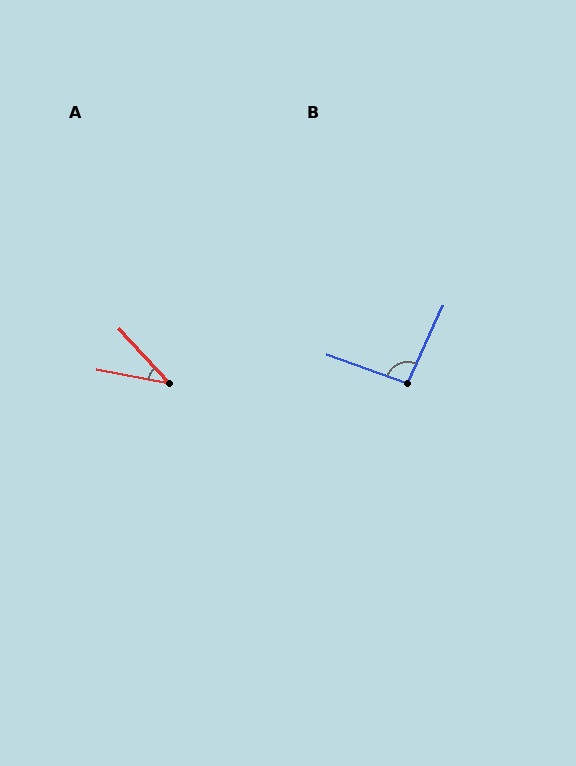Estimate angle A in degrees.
Approximately 36 degrees.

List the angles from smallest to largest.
A (36°), B (95°).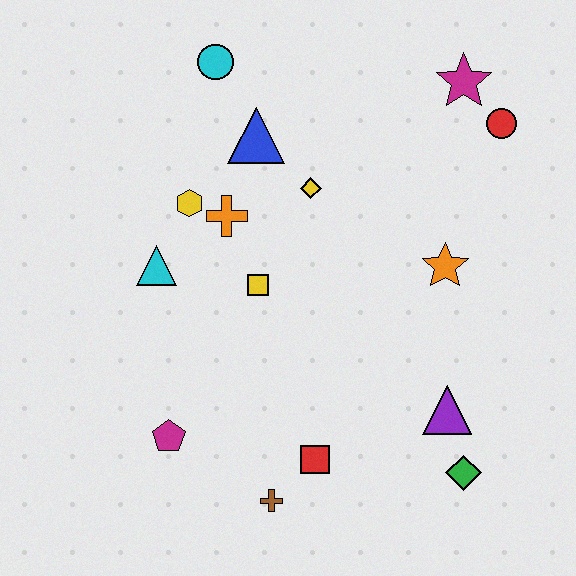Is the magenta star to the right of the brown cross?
Yes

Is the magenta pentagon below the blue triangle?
Yes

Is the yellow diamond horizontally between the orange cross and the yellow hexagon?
No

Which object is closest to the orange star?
The purple triangle is closest to the orange star.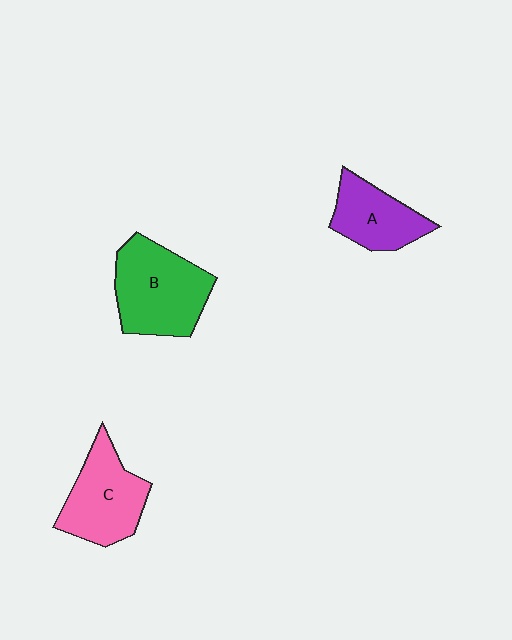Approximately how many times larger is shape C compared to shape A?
Approximately 1.3 times.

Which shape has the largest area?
Shape B (green).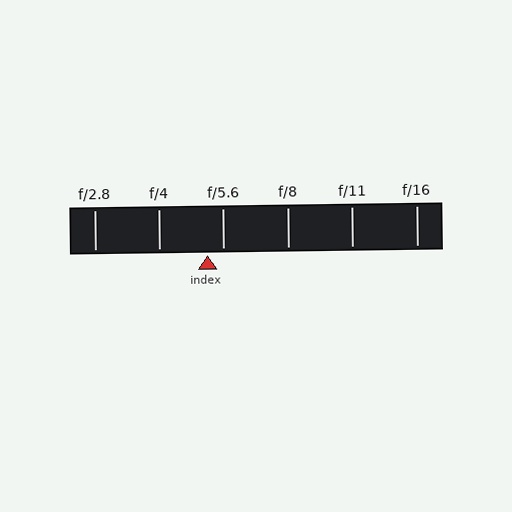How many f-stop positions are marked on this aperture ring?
There are 6 f-stop positions marked.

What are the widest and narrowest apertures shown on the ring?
The widest aperture shown is f/2.8 and the narrowest is f/16.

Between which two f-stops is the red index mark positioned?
The index mark is between f/4 and f/5.6.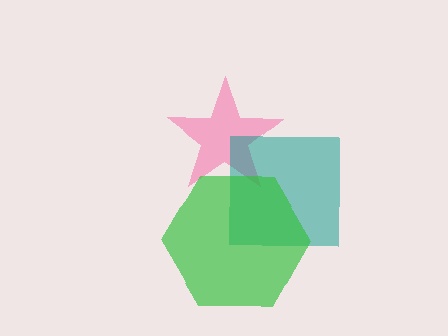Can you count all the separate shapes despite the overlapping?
Yes, there are 3 separate shapes.